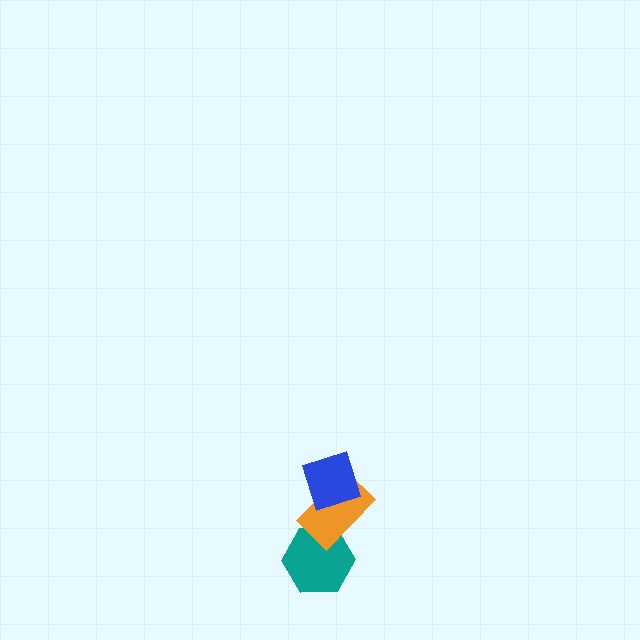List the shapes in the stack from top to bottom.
From top to bottom: the blue diamond, the orange rectangle, the teal hexagon.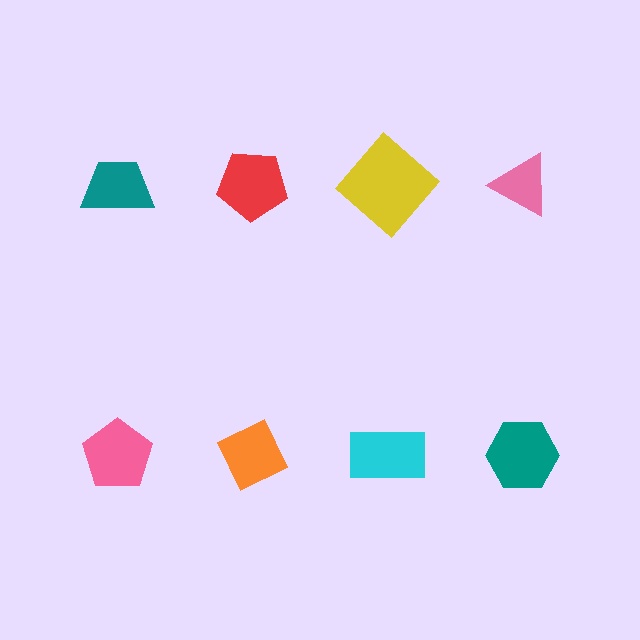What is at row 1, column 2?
A red pentagon.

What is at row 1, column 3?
A yellow diamond.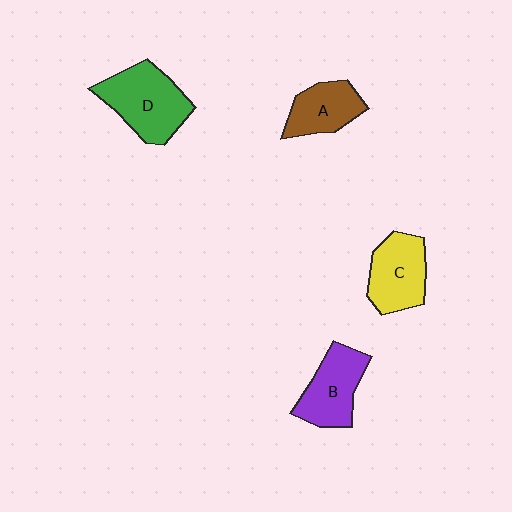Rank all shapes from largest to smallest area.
From largest to smallest: D (green), C (yellow), B (purple), A (brown).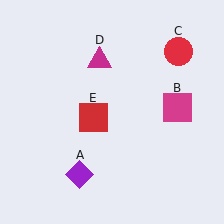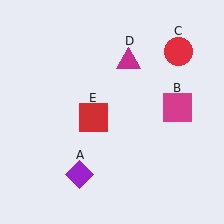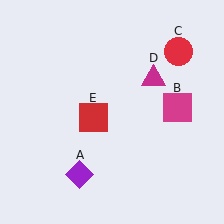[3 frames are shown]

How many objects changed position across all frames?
1 object changed position: magenta triangle (object D).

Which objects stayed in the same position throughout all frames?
Purple diamond (object A) and magenta square (object B) and red circle (object C) and red square (object E) remained stationary.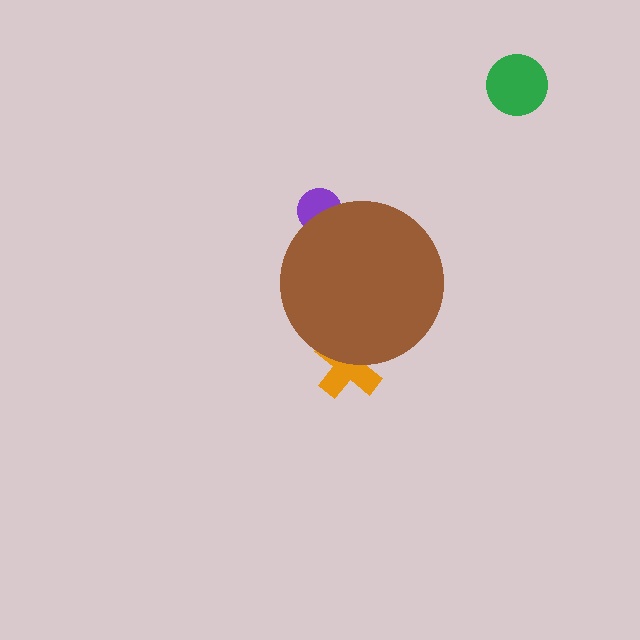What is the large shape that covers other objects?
A brown circle.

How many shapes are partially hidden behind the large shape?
2 shapes are partially hidden.